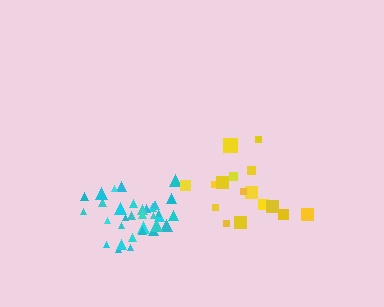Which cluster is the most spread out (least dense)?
Yellow.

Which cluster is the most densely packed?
Cyan.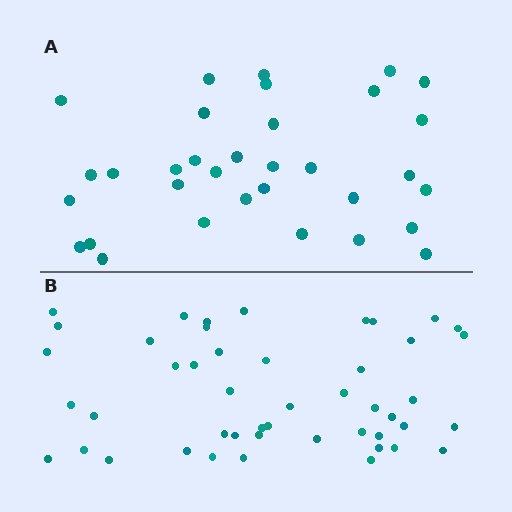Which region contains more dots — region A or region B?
Region B (the bottom region) has more dots.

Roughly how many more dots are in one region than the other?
Region B has approximately 15 more dots than region A.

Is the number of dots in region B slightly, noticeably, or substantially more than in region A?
Region B has noticeably more, but not dramatically so. The ratio is roughly 1.4 to 1.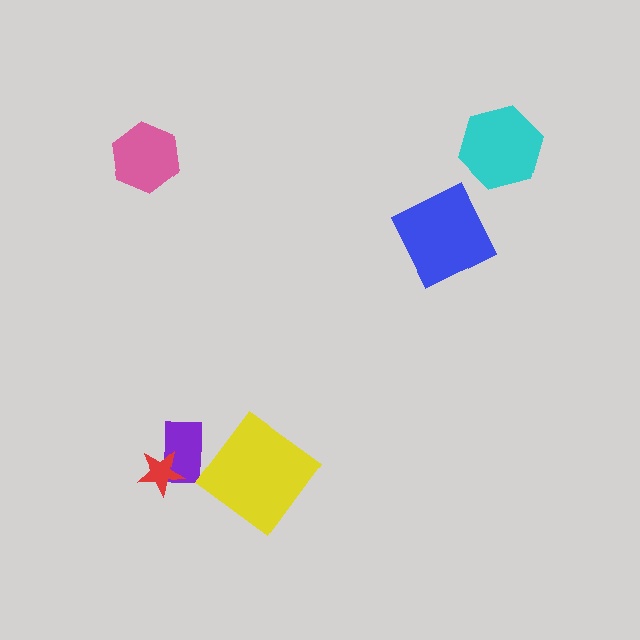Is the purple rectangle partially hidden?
Yes, it is partially covered by another shape.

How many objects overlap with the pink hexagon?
0 objects overlap with the pink hexagon.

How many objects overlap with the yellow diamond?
0 objects overlap with the yellow diamond.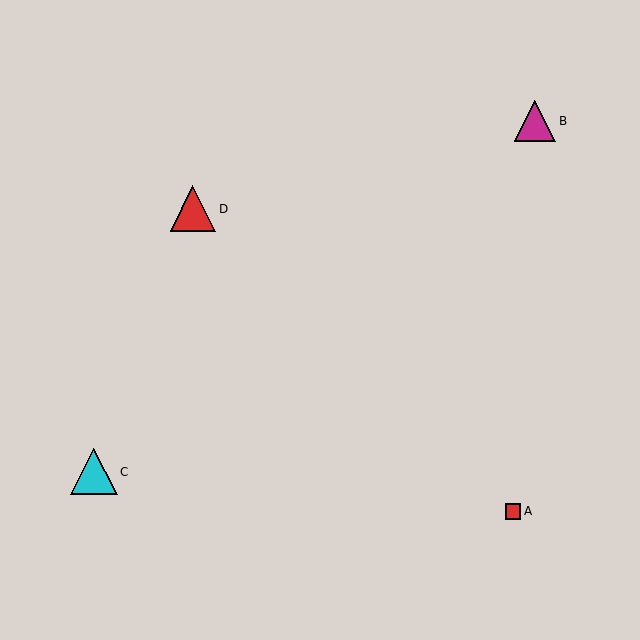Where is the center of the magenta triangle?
The center of the magenta triangle is at (535, 121).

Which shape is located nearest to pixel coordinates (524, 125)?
The magenta triangle (labeled B) at (535, 121) is nearest to that location.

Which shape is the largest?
The cyan triangle (labeled C) is the largest.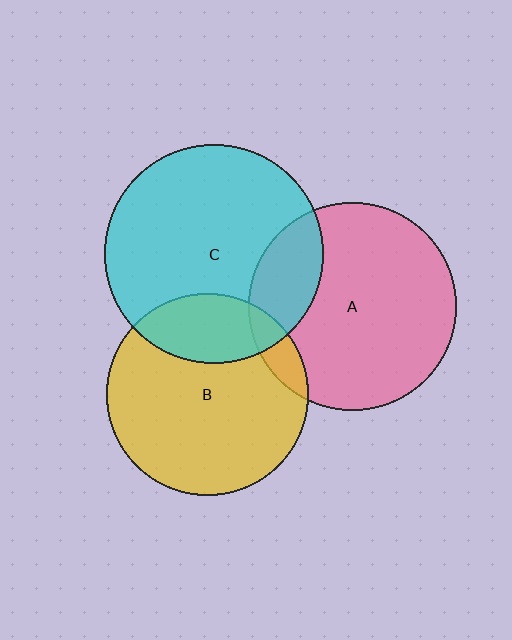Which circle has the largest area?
Circle C (cyan).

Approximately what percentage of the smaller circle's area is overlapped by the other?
Approximately 20%.